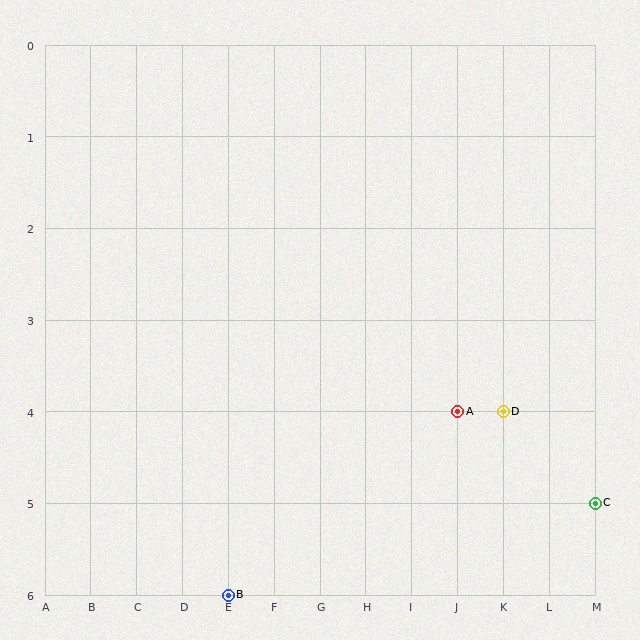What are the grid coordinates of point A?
Point A is at grid coordinates (J, 4).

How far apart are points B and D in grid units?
Points B and D are 6 columns and 2 rows apart (about 6.3 grid units diagonally).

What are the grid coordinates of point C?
Point C is at grid coordinates (M, 5).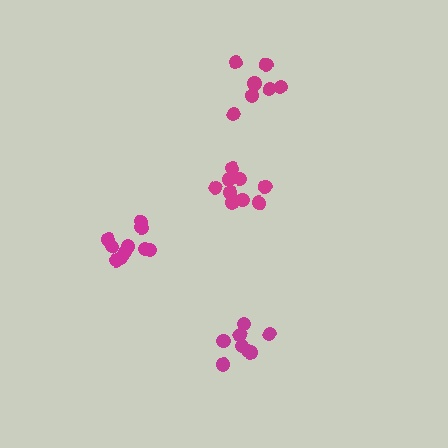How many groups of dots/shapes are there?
There are 4 groups.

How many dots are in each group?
Group 1: 9 dots, Group 2: 10 dots, Group 3: 8 dots, Group 4: 7 dots (34 total).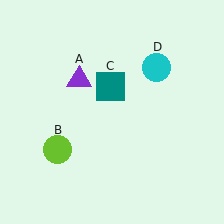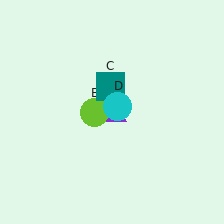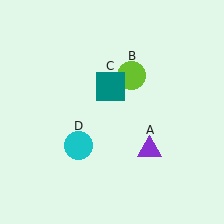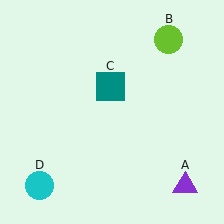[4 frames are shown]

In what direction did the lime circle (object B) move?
The lime circle (object B) moved up and to the right.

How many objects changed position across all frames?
3 objects changed position: purple triangle (object A), lime circle (object B), cyan circle (object D).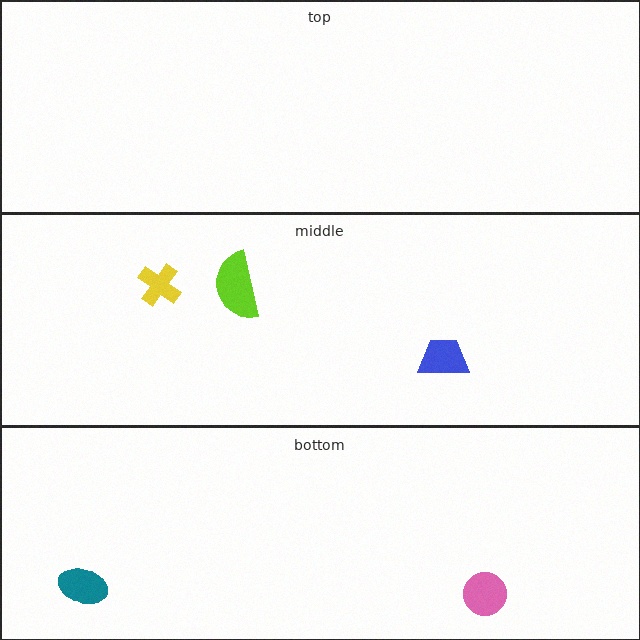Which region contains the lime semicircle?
The middle region.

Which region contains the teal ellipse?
The bottom region.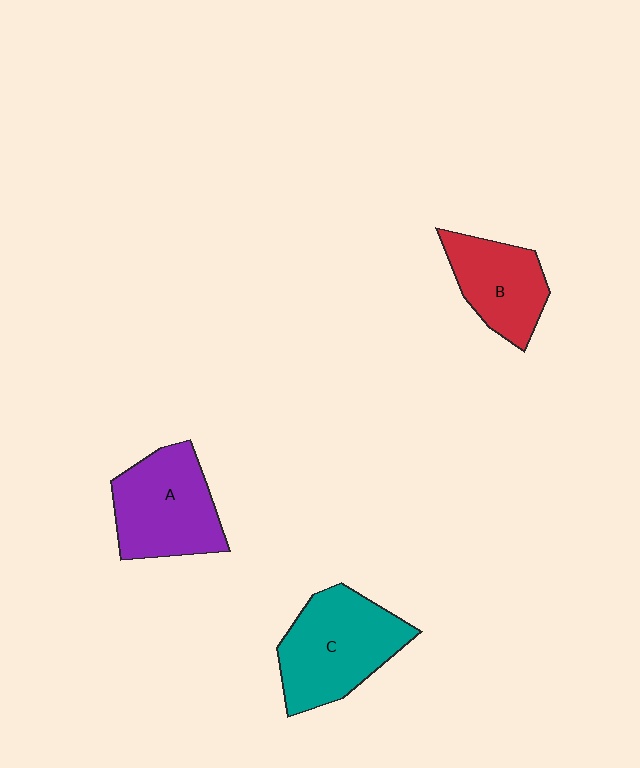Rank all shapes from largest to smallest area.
From largest to smallest: C (teal), A (purple), B (red).